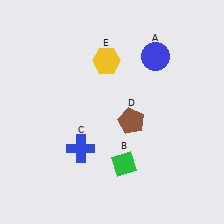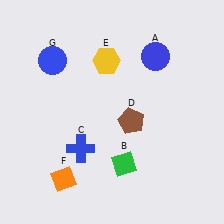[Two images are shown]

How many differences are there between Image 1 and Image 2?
There are 2 differences between the two images.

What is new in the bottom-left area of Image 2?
An orange diamond (F) was added in the bottom-left area of Image 2.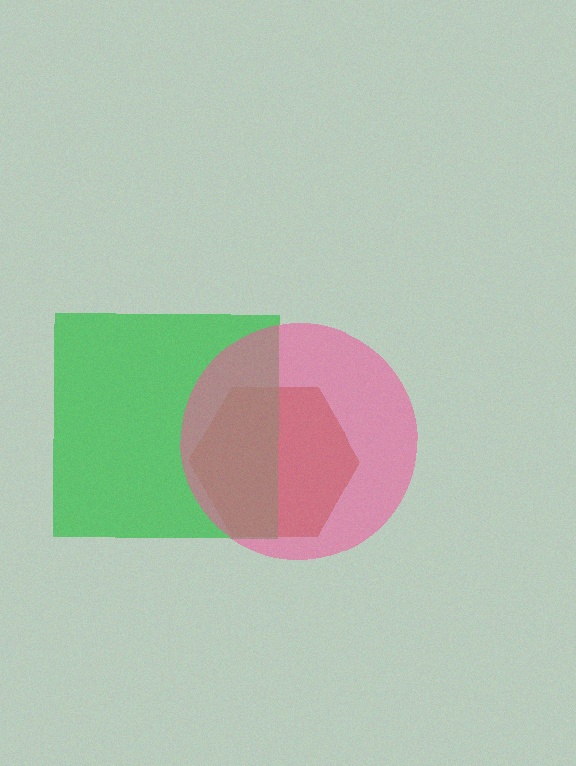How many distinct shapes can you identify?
There are 3 distinct shapes: a brown hexagon, a green square, a pink circle.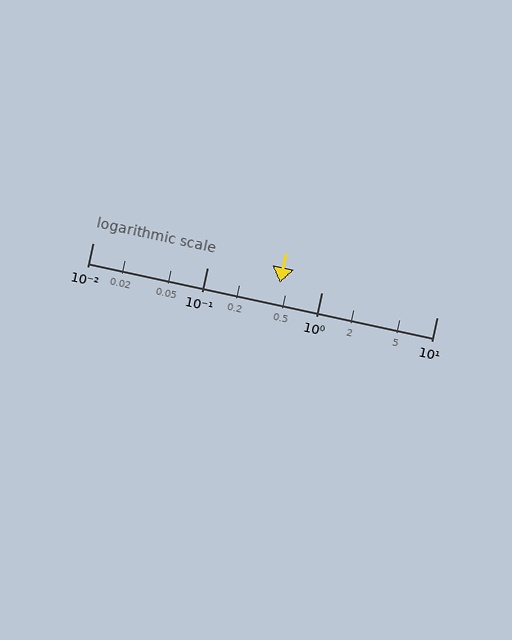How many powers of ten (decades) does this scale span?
The scale spans 3 decades, from 0.01 to 10.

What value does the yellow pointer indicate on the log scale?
The pointer indicates approximately 0.43.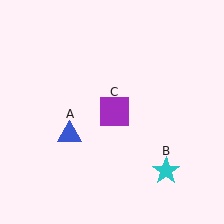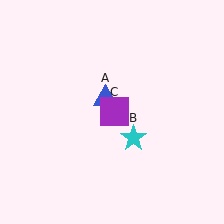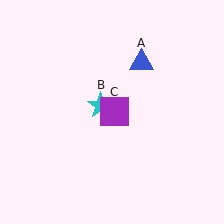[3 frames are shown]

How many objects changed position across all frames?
2 objects changed position: blue triangle (object A), cyan star (object B).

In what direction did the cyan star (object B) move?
The cyan star (object B) moved up and to the left.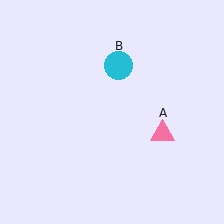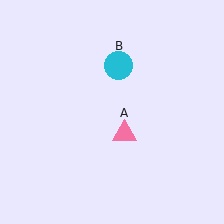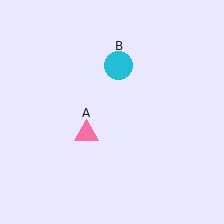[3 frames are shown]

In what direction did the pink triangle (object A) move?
The pink triangle (object A) moved left.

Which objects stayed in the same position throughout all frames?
Cyan circle (object B) remained stationary.